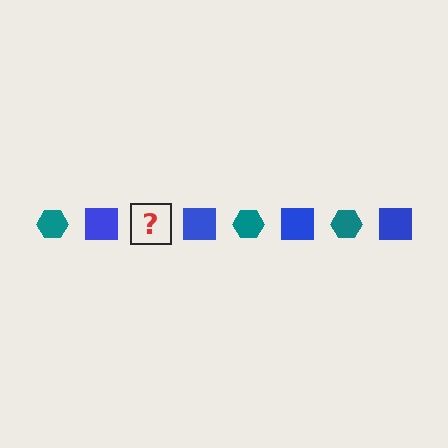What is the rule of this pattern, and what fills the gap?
The rule is that the pattern alternates between teal hexagon and blue square. The gap should be filled with a teal hexagon.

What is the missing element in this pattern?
The missing element is a teal hexagon.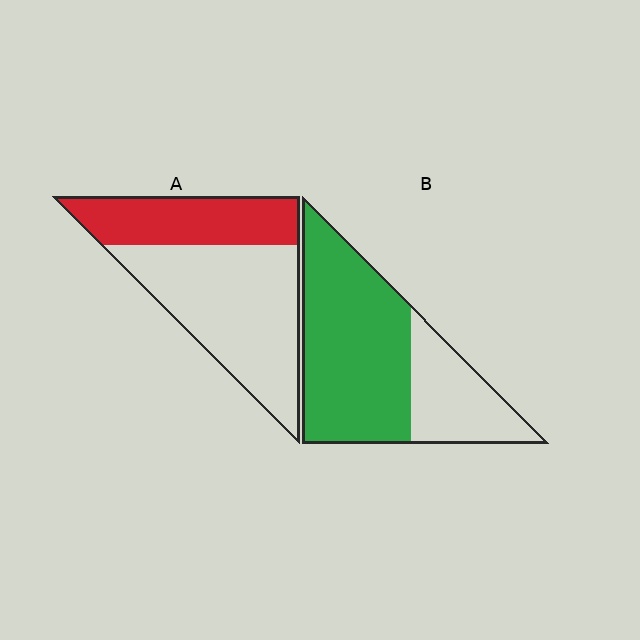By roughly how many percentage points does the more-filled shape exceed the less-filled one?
By roughly 35 percentage points (B over A).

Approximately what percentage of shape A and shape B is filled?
A is approximately 35% and B is approximately 70%.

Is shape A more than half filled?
No.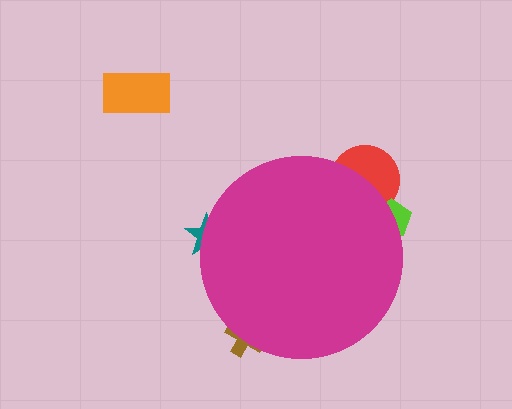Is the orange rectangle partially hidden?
No, the orange rectangle is fully visible.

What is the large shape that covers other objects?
A magenta circle.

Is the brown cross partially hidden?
Yes, the brown cross is partially hidden behind the magenta circle.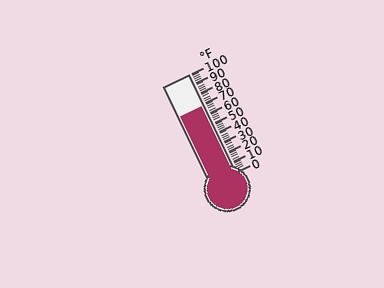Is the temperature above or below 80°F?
The temperature is below 80°F.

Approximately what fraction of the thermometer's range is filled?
The thermometer is filled to approximately 70% of its range.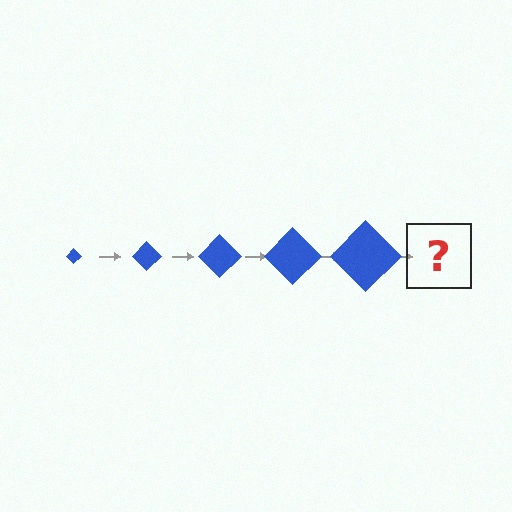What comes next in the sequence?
The next element should be a blue diamond, larger than the previous one.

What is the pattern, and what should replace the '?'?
The pattern is that the diamond gets progressively larger each step. The '?' should be a blue diamond, larger than the previous one.